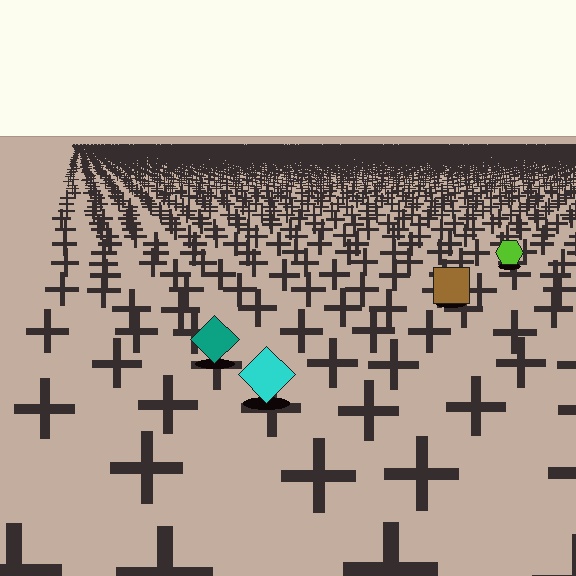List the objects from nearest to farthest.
From nearest to farthest: the cyan diamond, the teal diamond, the brown square, the lime hexagon.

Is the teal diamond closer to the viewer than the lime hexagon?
Yes. The teal diamond is closer — you can tell from the texture gradient: the ground texture is coarser near it.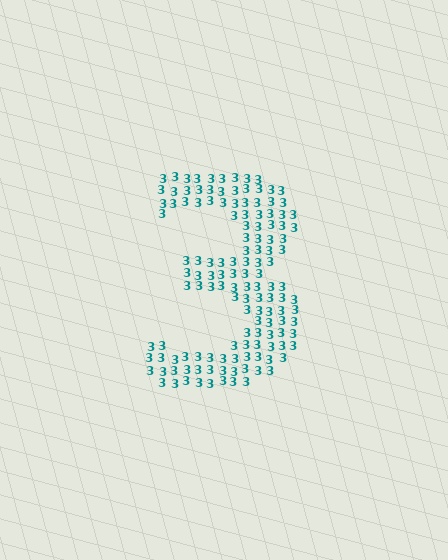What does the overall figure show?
The overall figure shows the digit 3.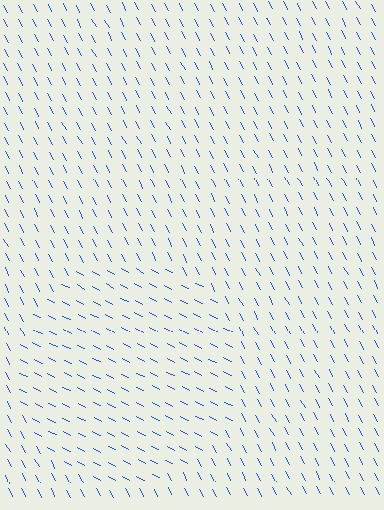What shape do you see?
I see a circle.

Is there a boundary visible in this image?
Yes, there is a texture boundary formed by a change in line orientation.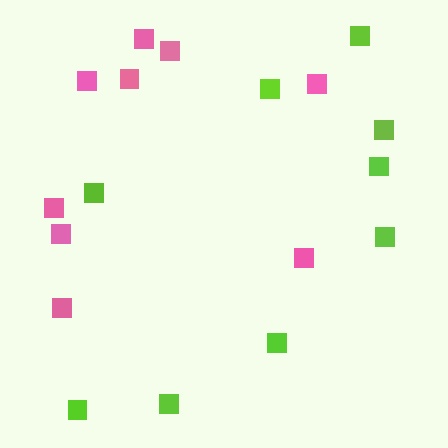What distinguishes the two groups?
There are 2 groups: one group of pink squares (9) and one group of lime squares (9).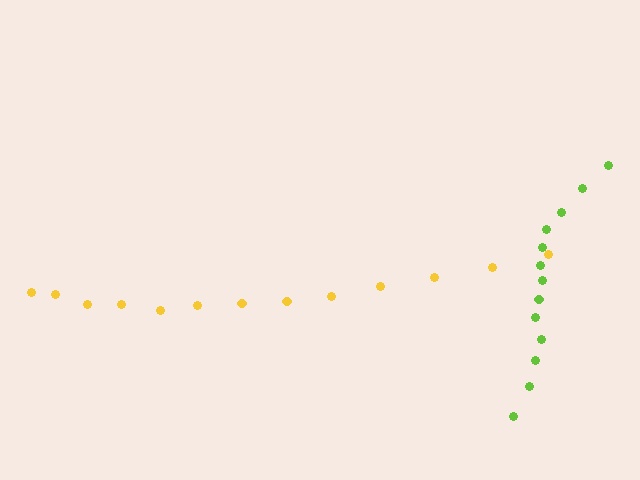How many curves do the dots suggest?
There are 2 distinct paths.